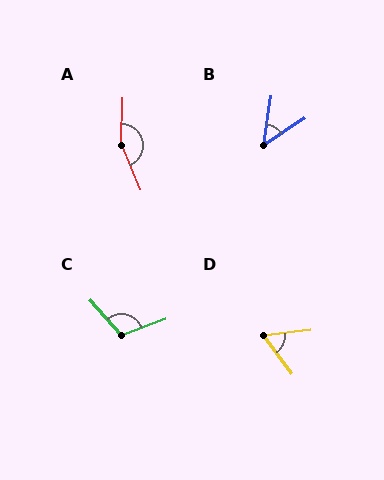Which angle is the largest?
A, at approximately 155 degrees.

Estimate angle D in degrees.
Approximately 60 degrees.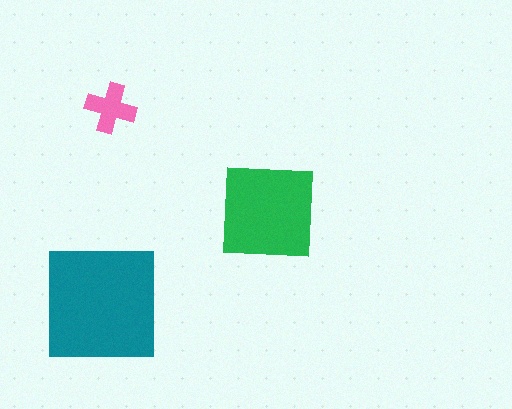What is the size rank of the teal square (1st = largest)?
1st.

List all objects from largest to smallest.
The teal square, the green square, the pink cross.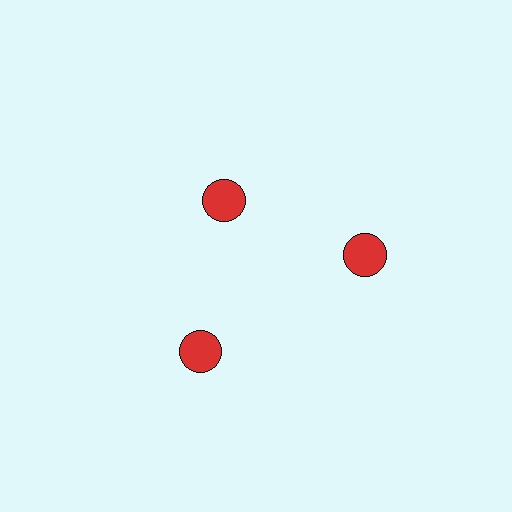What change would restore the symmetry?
The symmetry would be restored by moving it outward, back onto the ring so that all 3 circles sit at equal angles and equal distance from the center.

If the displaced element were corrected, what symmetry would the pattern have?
It would have 3-fold rotational symmetry — the pattern would map onto itself every 120 degrees.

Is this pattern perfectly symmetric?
No. The 3 red circles are arranged in a ring, but one element near the 11 o'clock position is pulled inward toward the center, breaking the 3-fold rotational symmetry.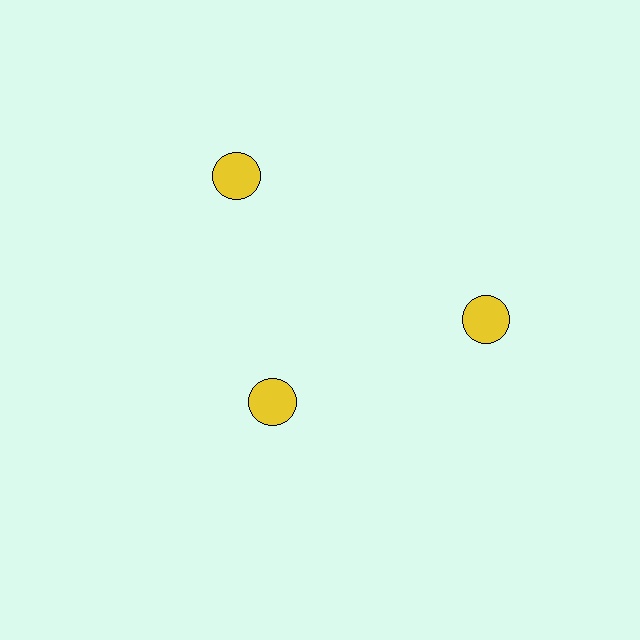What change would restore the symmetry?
The symmetry would be restored by moving it outward, back onto the ring so that all 3 circles sit at equal angles and equal distance from the center.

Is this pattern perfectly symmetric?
No. The 3 yellow circles are arranged in a ring, but one element near the 7 o'clock position is pulled inward toward the center, breaking the 3-fold rotational symmetry.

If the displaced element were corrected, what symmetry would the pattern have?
It would have 3-fold rotational symmetry — the pattern would map onto itself every 120 degrees.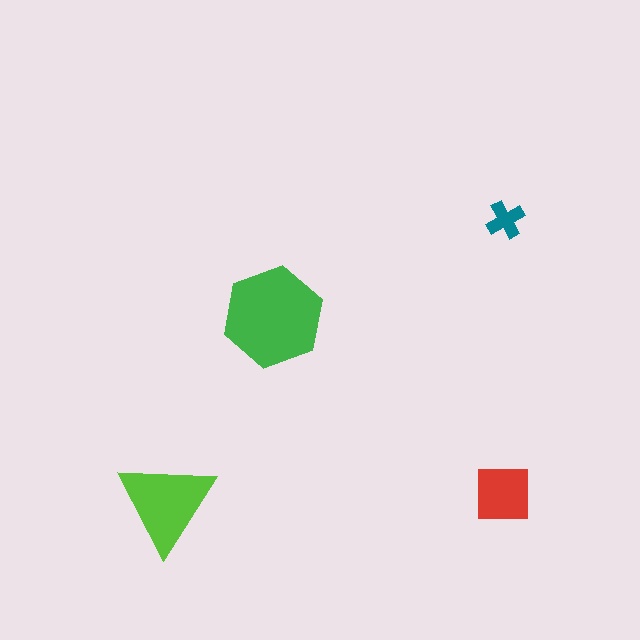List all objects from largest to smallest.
The green hexagon, the lime triangle, the red square, the teal cross.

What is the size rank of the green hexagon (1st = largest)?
1st.